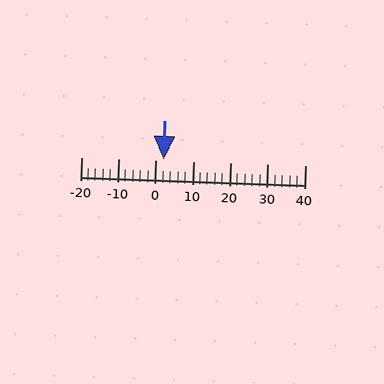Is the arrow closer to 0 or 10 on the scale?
The arrow is closer to 0.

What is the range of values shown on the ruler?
The ruler shows values from -20 to 40.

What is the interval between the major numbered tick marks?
The major tick marks are spaced 10 units apart.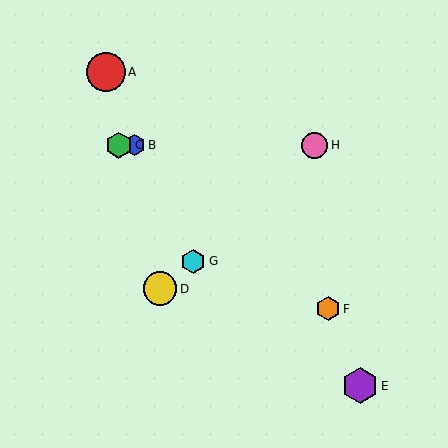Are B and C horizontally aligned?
Yes, both are at y≈145.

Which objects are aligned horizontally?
Objects B, C, H are aligned horizontally.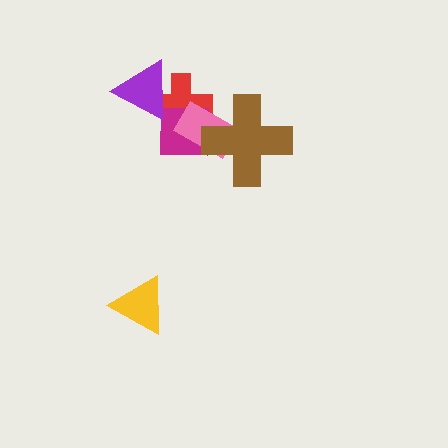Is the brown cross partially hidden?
No, no other shape covers it.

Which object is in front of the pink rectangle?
The brown cross is in front of the pink rectangle.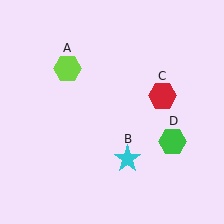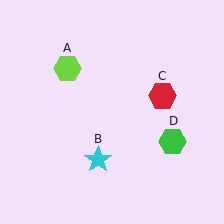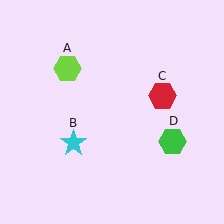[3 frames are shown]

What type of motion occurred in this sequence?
The cyan star (object B) rotated clockwise around the center of the scene.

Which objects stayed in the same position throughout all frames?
Lime hexagon (object A) and red hexagon (object C) and green hexagon (object D) remained stationary.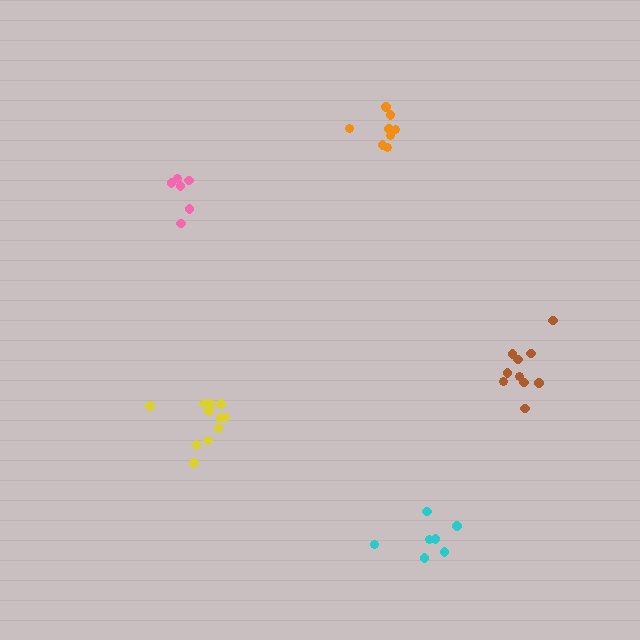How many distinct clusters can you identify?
There are 5 distinct clusters.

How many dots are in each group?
Group 1: 8 dots, Group 2: 7 dots, Group 3: 11 dots, Group 4: 10 dots, Group 5: 6 dots (42 total).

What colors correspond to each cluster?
The clusters are colored: orange, cyan, yellow, brown, pink.